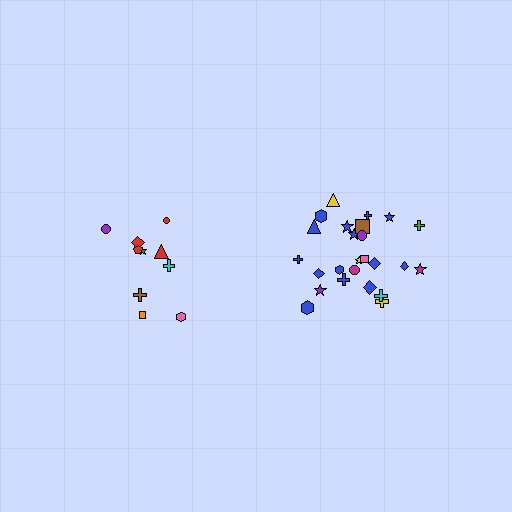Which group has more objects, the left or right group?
The right group.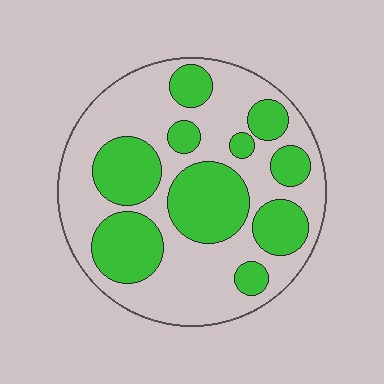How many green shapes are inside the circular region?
10.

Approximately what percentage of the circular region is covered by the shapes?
Approximately 40%.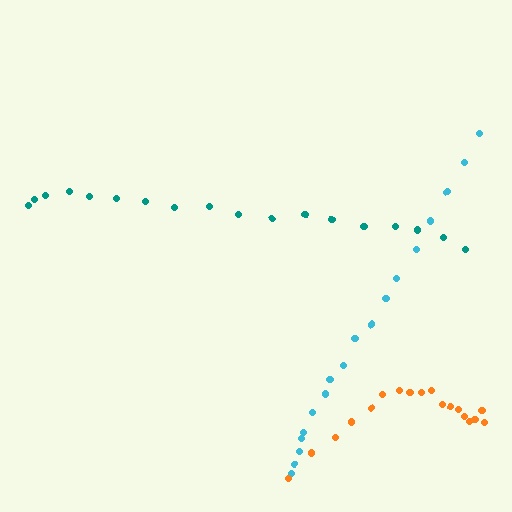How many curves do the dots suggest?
There are 3 distinct paths.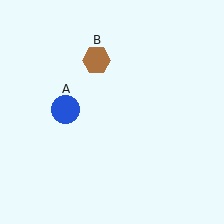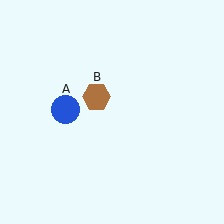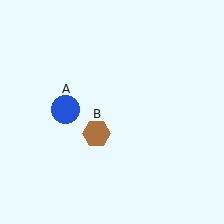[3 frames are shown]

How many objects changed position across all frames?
1 object changed position: brown hexagon (object B).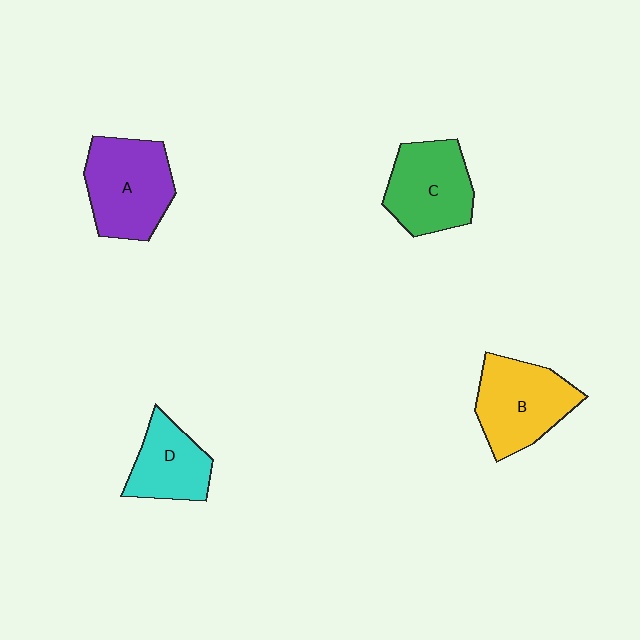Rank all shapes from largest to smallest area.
From largest to smallest: A (purple), B (yellow), C (green), D (cyan).